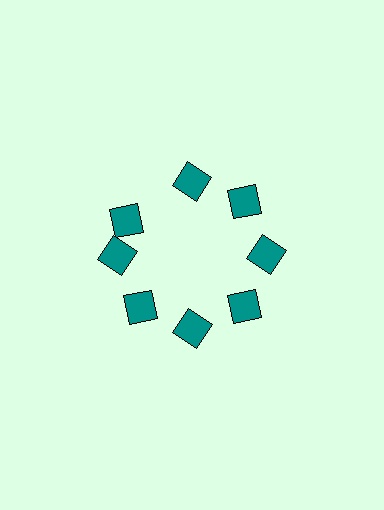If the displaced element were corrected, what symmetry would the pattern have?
It would have 8-fold rotational symmetry — the pattern would map onto itself every 45 degrees.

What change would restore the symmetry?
The symmetry would be restored by rotating it back into even spacing with its neighbors so that all 8 squares sit at equal angles and equal distance from the center.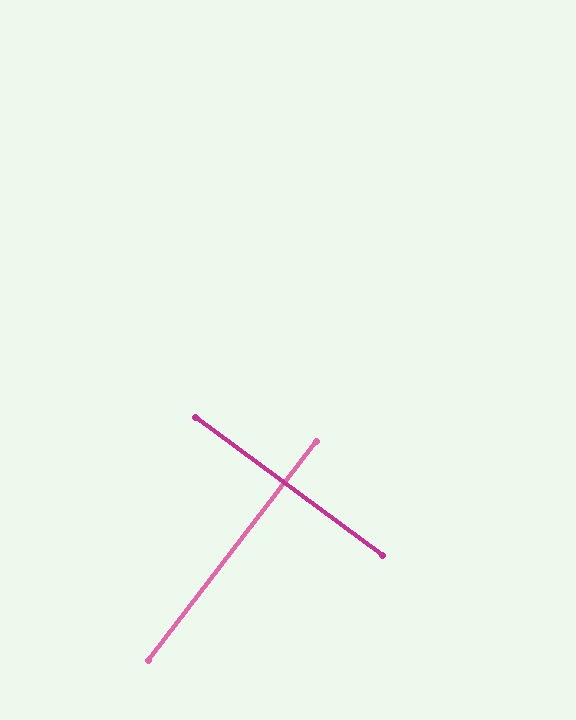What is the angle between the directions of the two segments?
Approximately 89 degrees.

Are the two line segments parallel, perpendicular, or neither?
Perpendicular — they meet at approximately 89°.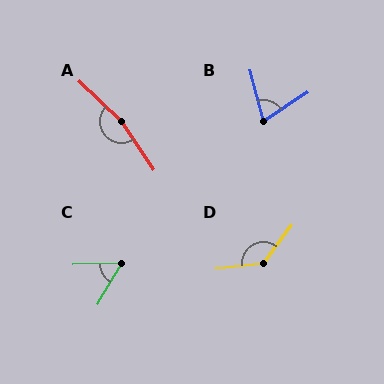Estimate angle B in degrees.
Approximately 72 degrees.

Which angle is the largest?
A, at approximately 167 degrees.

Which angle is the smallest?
C, at approximately 58 degrees.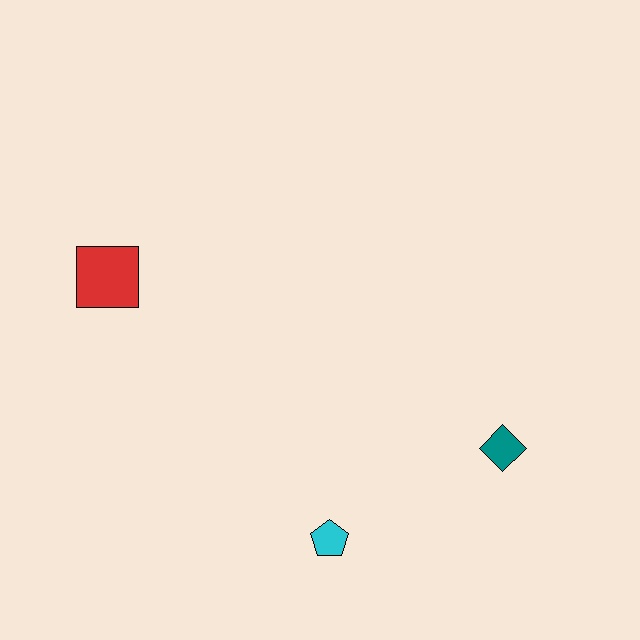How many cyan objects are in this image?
There is 1 cyan object.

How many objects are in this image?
There are 3 objects.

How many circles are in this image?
There are no circles.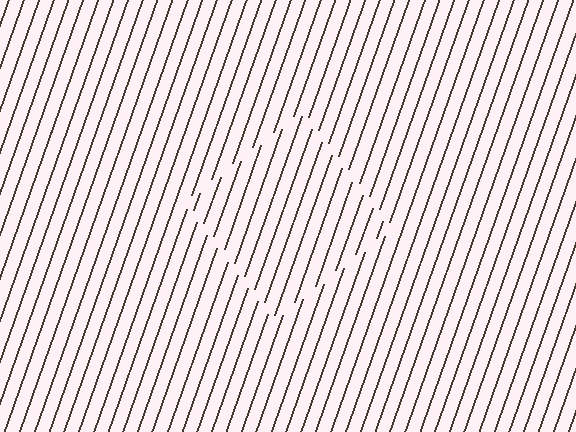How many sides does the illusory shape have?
4 sides — the line-ends trace a square.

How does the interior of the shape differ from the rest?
The interior of the shape contains the same grating, shifted by half a period — the contour is defined by the phase discontinuity where line-ends from the inner and outer gratings abut.